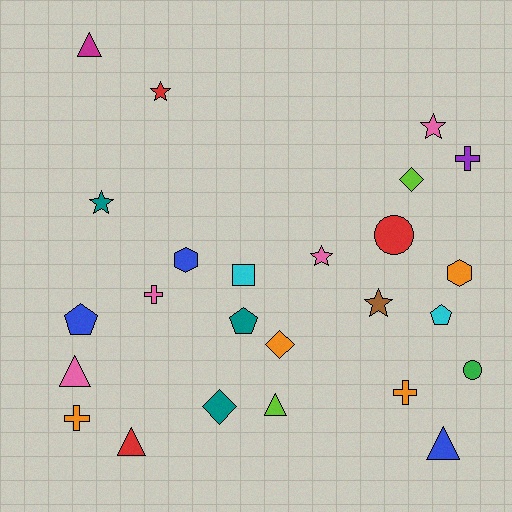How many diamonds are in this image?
There are 3 diamonds.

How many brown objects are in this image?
There is 1 brown object.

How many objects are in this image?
There are 25 objects.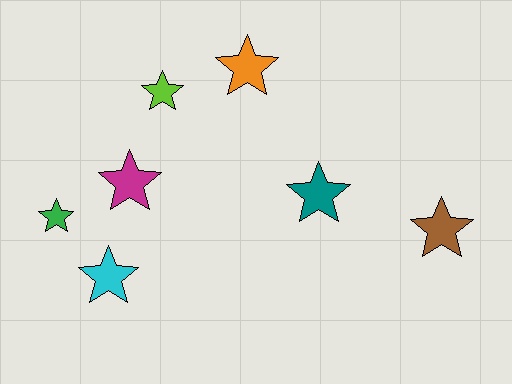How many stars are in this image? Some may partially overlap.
There are 7 stars.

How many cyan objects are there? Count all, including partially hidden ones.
There is 1 cyan object.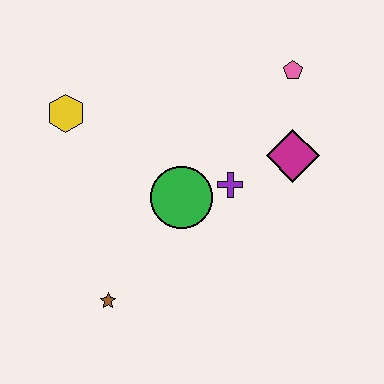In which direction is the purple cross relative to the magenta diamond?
The purple cross is to the left of the magenta diamond.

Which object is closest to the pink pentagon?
The magenta diamond is closest to the pink pentagon.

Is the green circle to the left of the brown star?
No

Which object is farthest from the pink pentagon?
The brown star is farthest from the pink pentagon.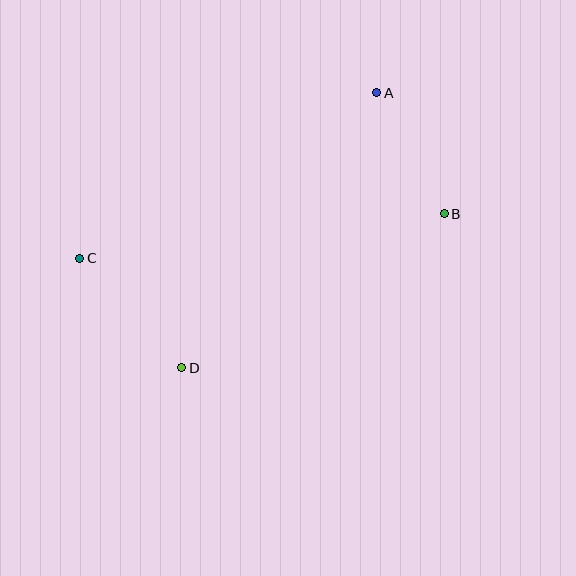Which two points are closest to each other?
Points A and B are closest to each other.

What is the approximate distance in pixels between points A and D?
The distance between A and D is approximately 337 pixels.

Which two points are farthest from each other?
Points B and C are farthest from each other.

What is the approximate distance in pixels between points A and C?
The distance between A and C is approximately 340 pixels.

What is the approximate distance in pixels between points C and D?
The distance between C and D is approximately 150 pixels.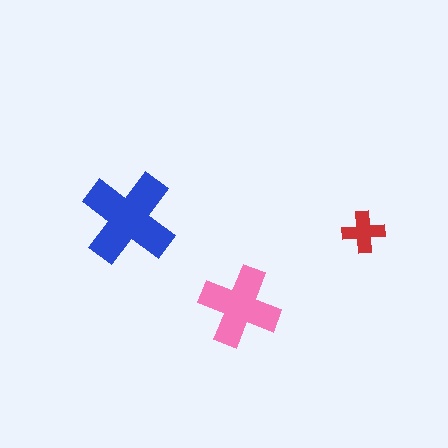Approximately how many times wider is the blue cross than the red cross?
About 2 times wider.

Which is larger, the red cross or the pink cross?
The pink one.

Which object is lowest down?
The pink cross is bottommost.